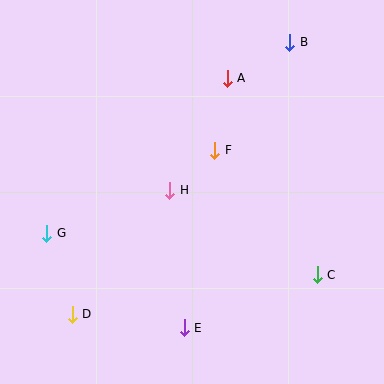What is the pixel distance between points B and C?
The distance between B and C is 234 pixels.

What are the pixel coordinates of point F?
Point F is at (215, 150).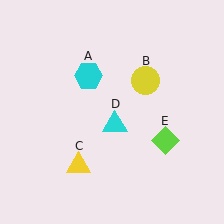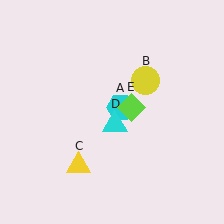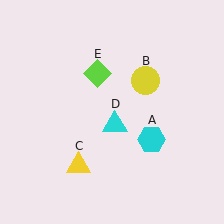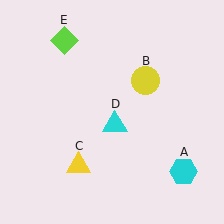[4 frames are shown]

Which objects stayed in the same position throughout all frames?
Yellow circle (object B) and yellow triangle (object C) and cyan triangle (object D) remained stationary.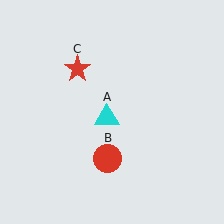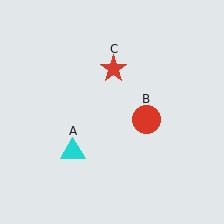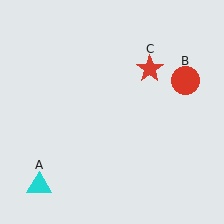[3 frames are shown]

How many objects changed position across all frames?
3 objects changed position: cyan triangle (object A), red circle (object B), red star (object C).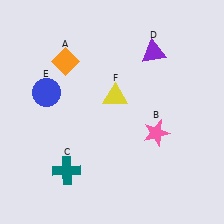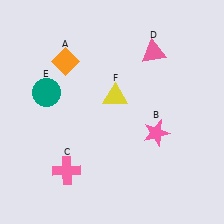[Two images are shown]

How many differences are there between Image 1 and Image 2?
There are 3 differences between the two images.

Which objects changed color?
C changed from teal to pink. D changed from purple to pink. E changed from blue to teal.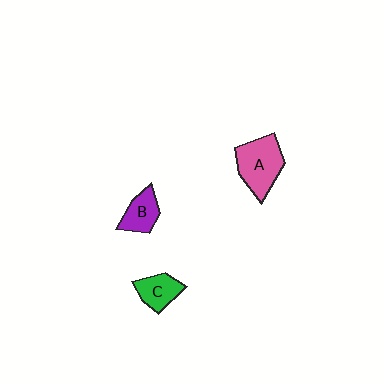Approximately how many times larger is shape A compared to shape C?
Approximately 1.7 times.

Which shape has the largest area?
Shape A (pink).